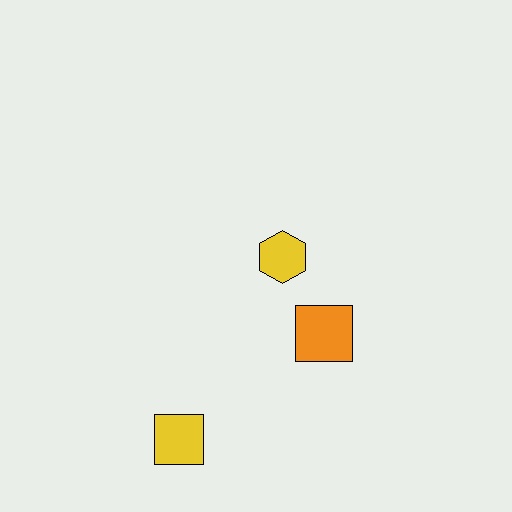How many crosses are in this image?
There are no crosses.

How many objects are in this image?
There are 3 objects.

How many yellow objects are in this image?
There are 2 yellow objects.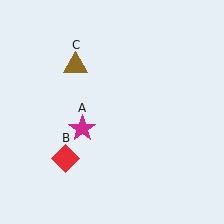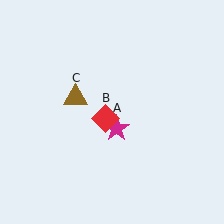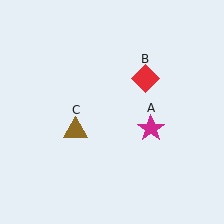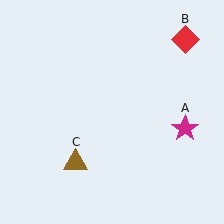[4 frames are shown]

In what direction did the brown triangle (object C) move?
The brown triangle (object C) moved down.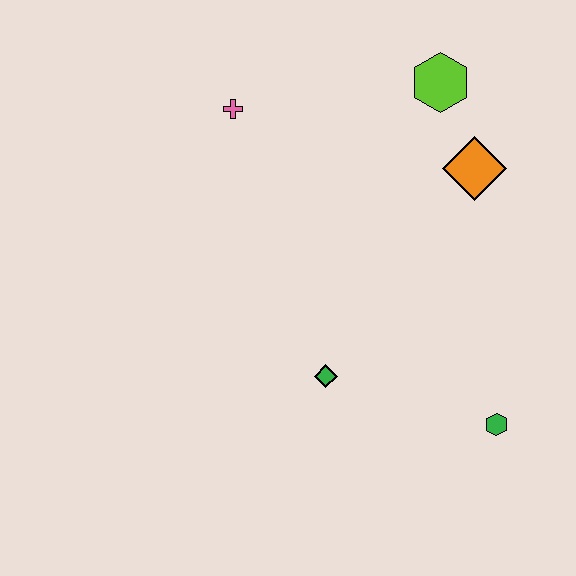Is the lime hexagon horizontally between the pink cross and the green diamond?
No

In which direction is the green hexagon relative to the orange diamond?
The green hexagon is below the orange diamond.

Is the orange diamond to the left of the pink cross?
No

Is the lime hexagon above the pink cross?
Yes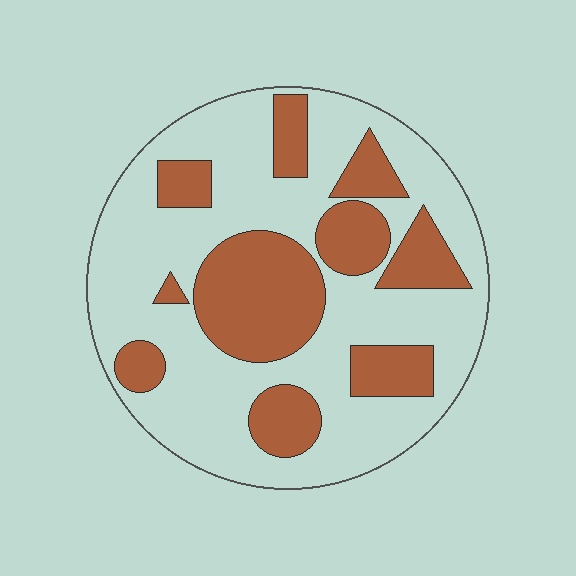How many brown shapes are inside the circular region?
10.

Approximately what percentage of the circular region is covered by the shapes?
Approximately 35%.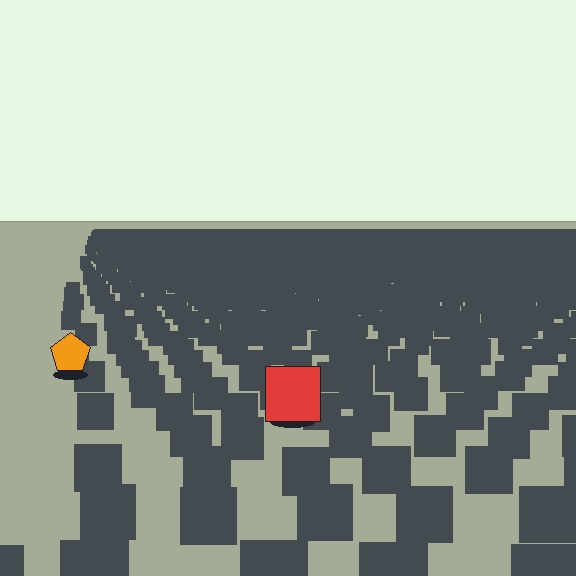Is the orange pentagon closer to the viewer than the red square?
No. The red square is closer — you can tell from the texture gradient: the ground texture is coarser near it.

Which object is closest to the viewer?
The red square is closest. The texture marks near it are larger and more spread out.